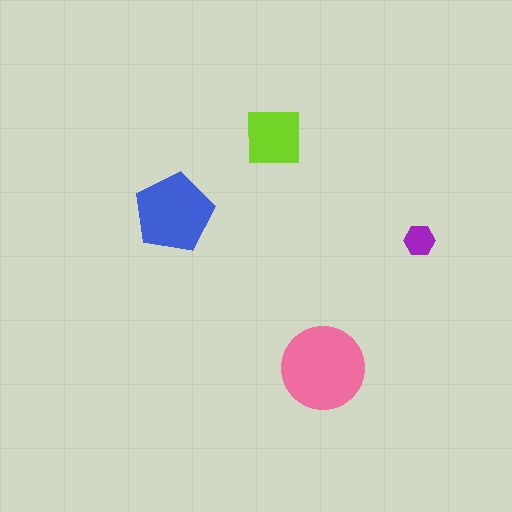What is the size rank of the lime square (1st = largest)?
3rd.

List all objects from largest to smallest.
The pink circle, the blue pentagon, the lime square, the purple hexagon.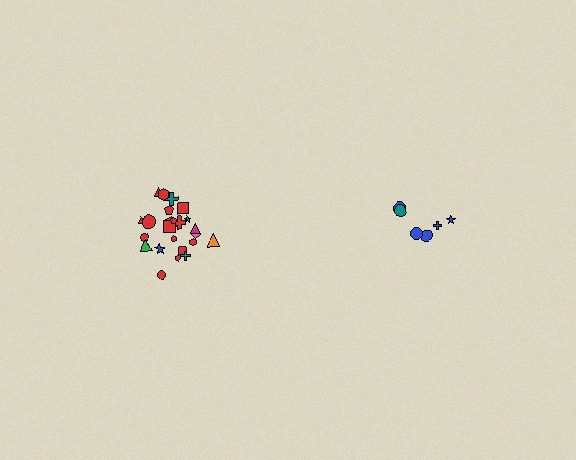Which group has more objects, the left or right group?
The left group.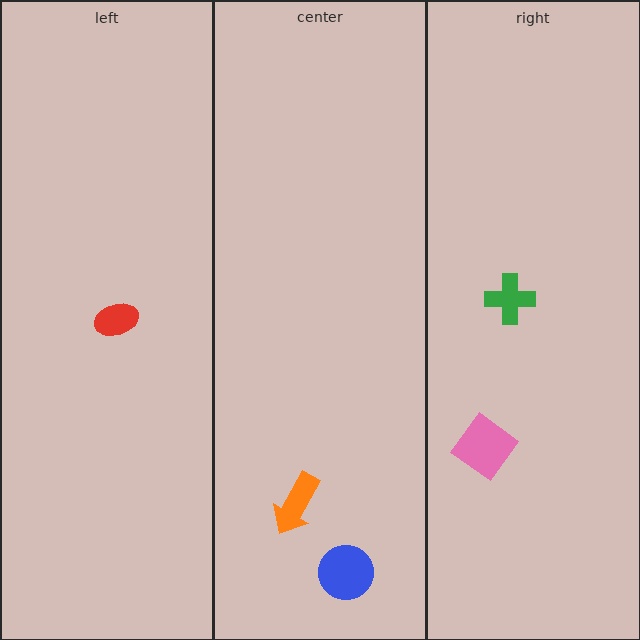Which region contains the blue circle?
The center region.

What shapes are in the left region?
The red ellipse.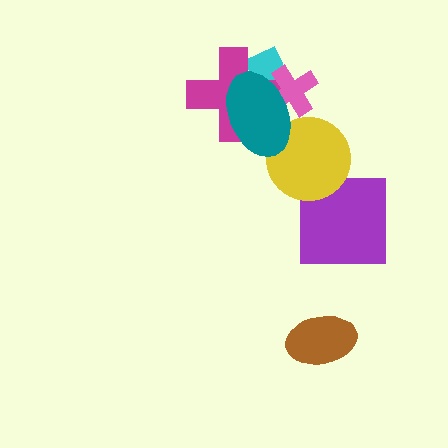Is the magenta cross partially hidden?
Yes, it is partially covered by another shape.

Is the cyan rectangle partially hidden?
Yes, it is partially covered by another shape.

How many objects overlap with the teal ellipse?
4 objects overlap with the teal ellipse.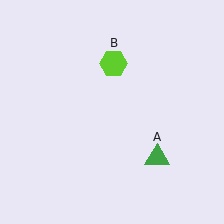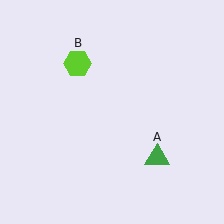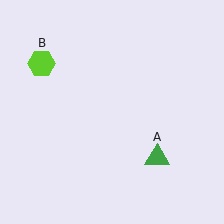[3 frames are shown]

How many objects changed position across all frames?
1 object changed position: lime hexagon (object B).